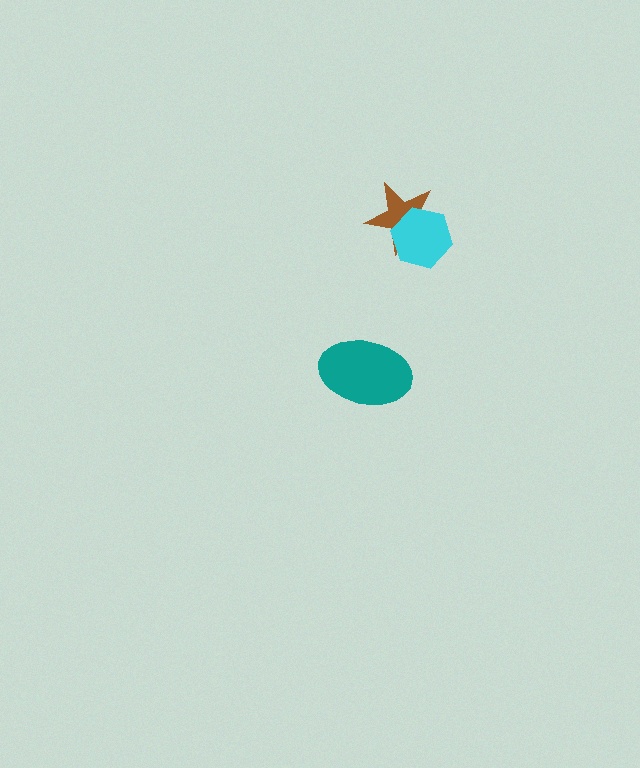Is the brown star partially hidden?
Yes, it is partially covered by another shape.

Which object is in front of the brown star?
The cyan hexagon is in front of the brown star.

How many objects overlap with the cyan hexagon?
1 object overlaps with the cyan hexagon.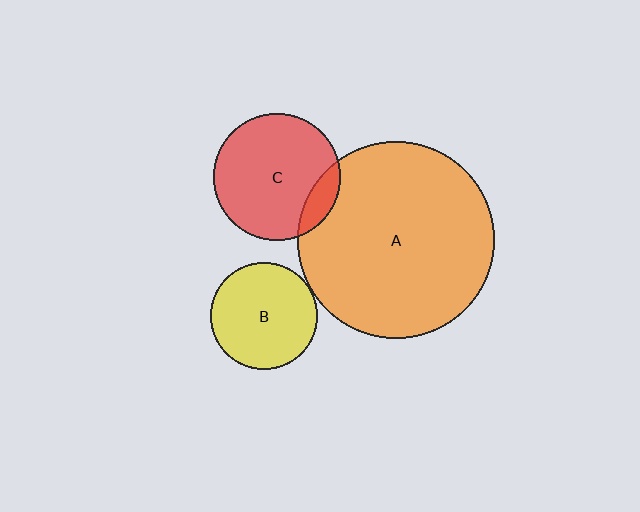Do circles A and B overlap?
Yes.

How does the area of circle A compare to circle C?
Approximately 2.4 times.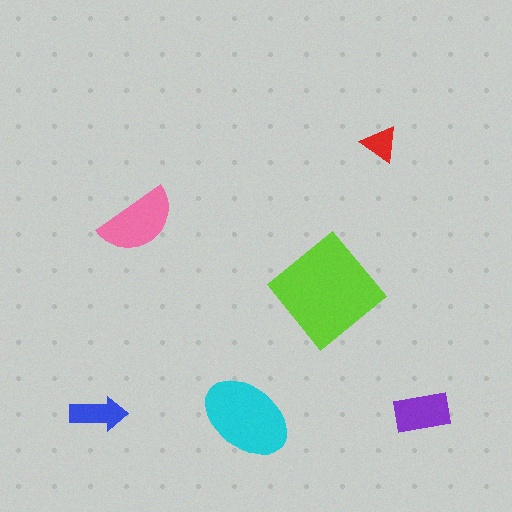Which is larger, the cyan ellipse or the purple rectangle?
The cyan ellipse.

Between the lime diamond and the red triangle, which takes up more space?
The lime diamond.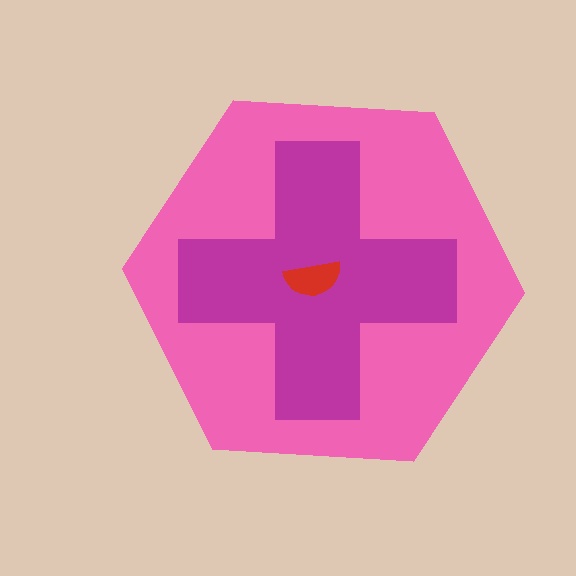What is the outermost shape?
The pink hexagon.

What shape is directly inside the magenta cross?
The red semicircle.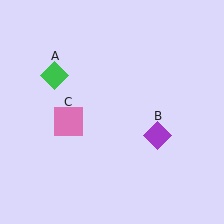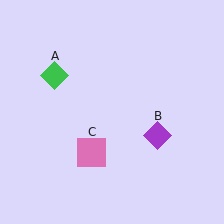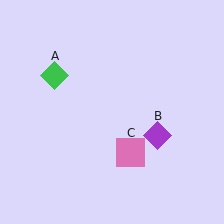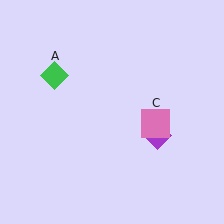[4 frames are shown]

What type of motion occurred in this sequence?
The pink square (object C) rotated counterclockwise around the center of the scene.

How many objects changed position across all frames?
1 object changed position: pink square (object C).